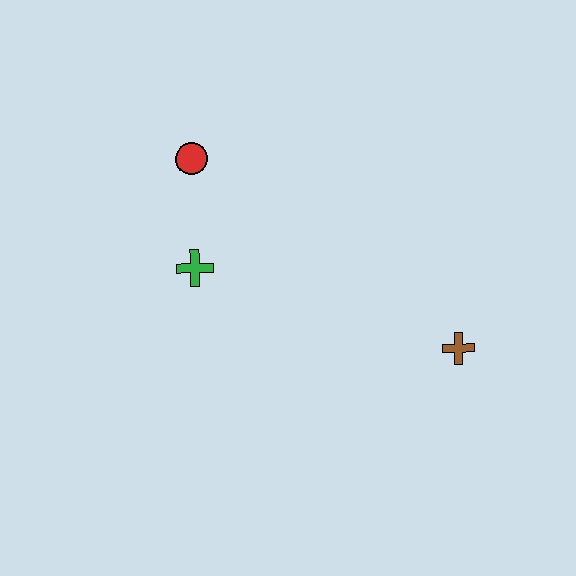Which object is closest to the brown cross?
The green cross is closest to the brown cross.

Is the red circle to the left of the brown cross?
Yes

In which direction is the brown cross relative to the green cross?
The brown cross is to the right of the green cross.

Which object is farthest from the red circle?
The brown cross is farthest from the red circle.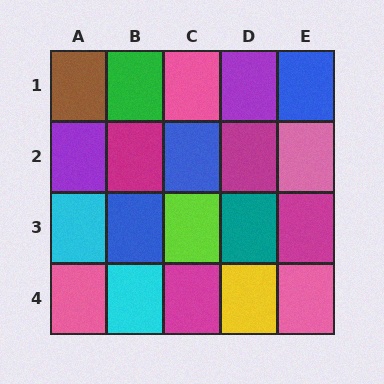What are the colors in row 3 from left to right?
Cyan, blue, lime, teal, magenta.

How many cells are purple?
2 cells are purple.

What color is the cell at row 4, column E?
Pink.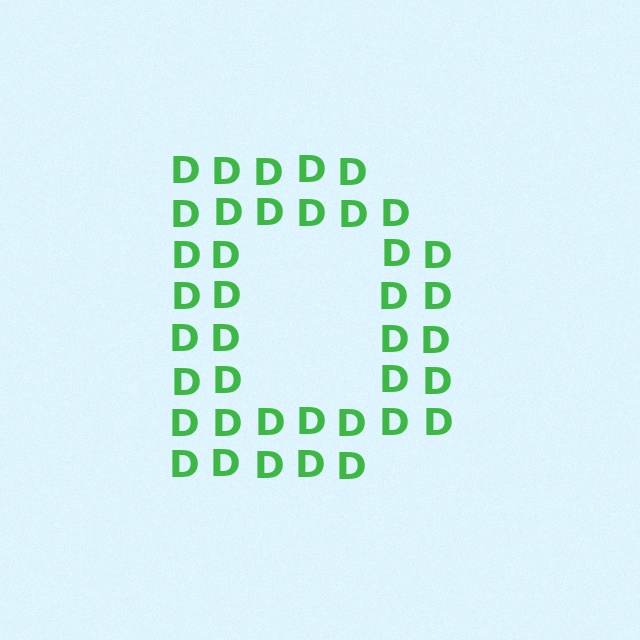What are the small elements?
The small elements are letter D's.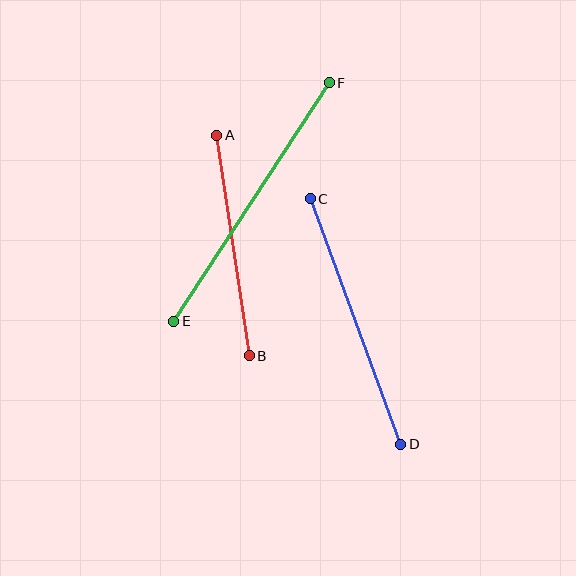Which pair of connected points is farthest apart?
Points E and F are farthest apart.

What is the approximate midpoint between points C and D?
The midpoint is at approximately (355, 321) pixels.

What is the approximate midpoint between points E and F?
The midpoint is at approximately (251, 202) pixels.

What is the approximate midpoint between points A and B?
The midpoint is at approximately (233, 245) pixels.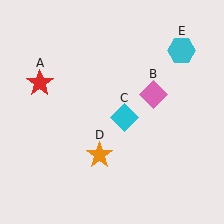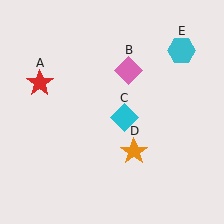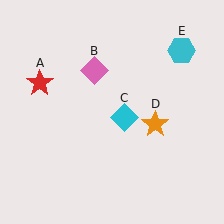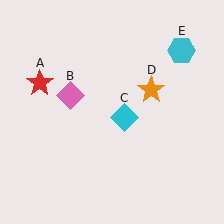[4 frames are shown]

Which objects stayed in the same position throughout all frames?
Red star (object A) and cyan diamond (object C) and cyan hexagon (object E) remained stationary.